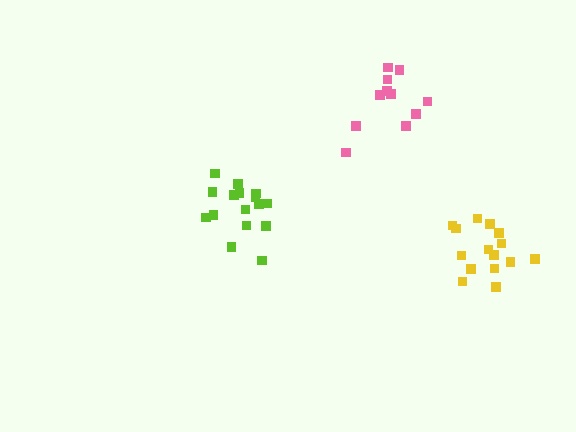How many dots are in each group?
Group 1: 11 dots, Group 2: 16 dots, Group 3: 15 dots (42 total).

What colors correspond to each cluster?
The clusters are colored: pink, lime, yellow.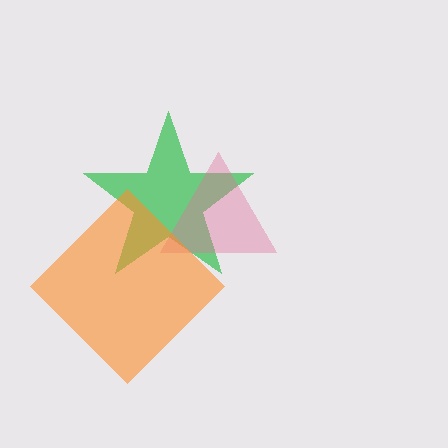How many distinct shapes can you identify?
There are 3 distinct shapes: a green star, a pink triangle, an orange diamond.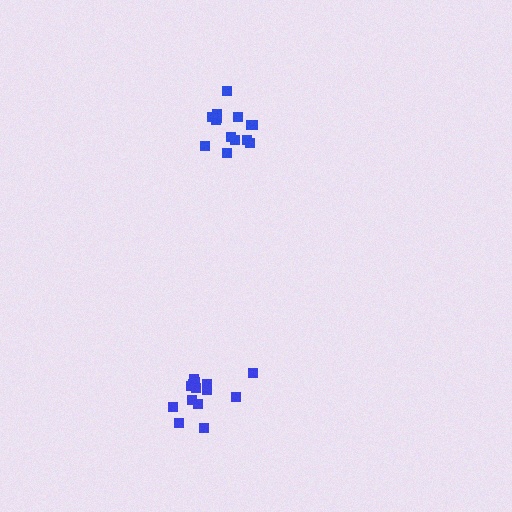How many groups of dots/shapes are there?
There are 2 groups.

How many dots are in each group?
Group 1: 14 dots, Group 2: 14 dots (28 total).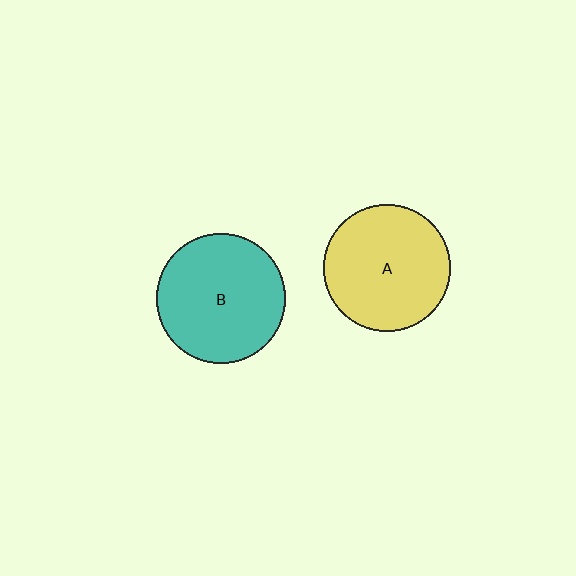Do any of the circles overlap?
No, none of the circles overlap.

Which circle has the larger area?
Circle B (teal).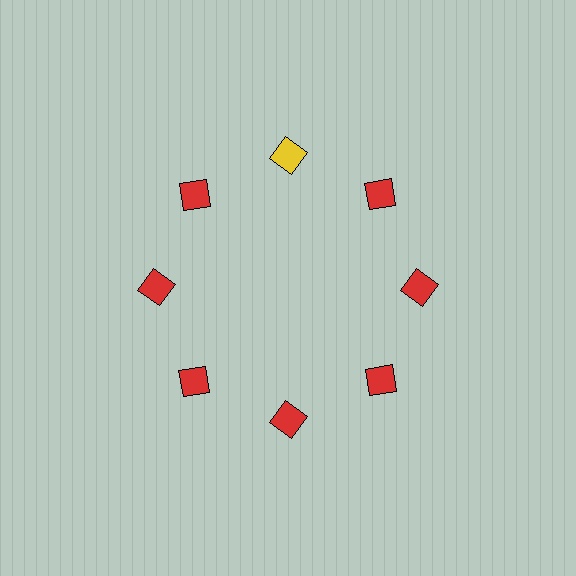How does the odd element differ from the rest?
It has a different color: yellow instead of red.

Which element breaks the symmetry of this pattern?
The yellow diamond at roughly the 12 o'clock position breaks the symmetry. All other shapes are red diamonds.